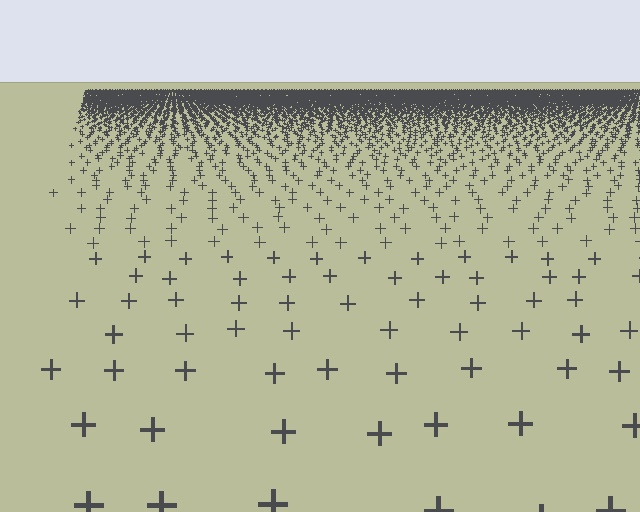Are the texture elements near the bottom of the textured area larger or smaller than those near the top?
Larger. Near the bottom, elements are closer to the viewer and appear at a bigger on-screen size.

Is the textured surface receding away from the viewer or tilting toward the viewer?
The surface is receding away from the viewer. Texture elements get smaller and denser toward the top.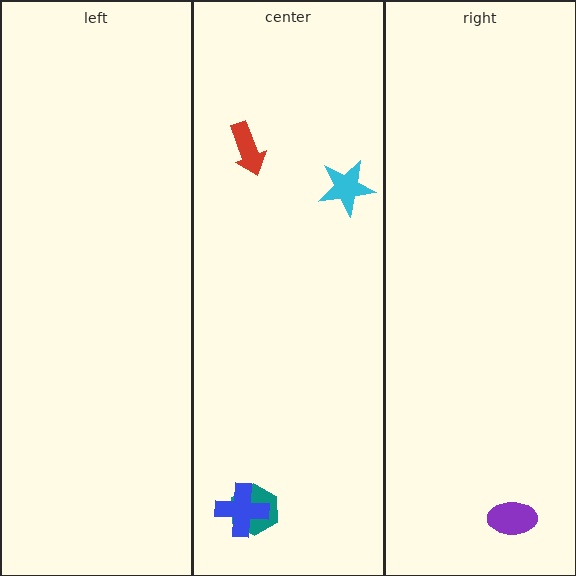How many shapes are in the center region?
4.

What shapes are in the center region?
The cyan star, the teal hexagon, the blue cross, the red arrow.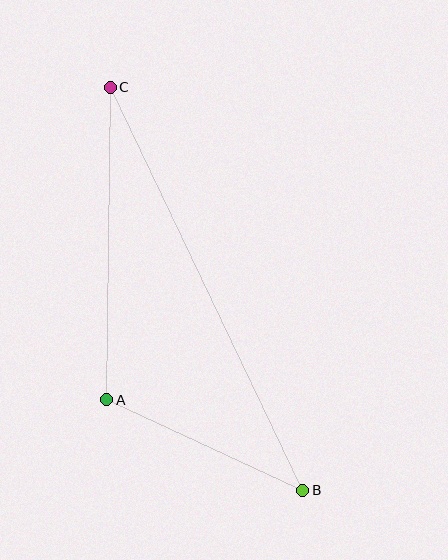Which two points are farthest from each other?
Points B and C are farthest from each other.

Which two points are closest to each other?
Points A and B are closest to each other.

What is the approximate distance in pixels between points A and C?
The distance between A and C is approximately 313 pixels.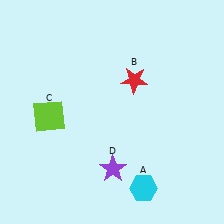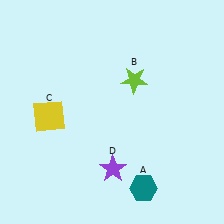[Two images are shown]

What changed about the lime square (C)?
In Image 1, C is lime. In Image 2, it changed to yellow.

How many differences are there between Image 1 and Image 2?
There are 3 differences between the two images.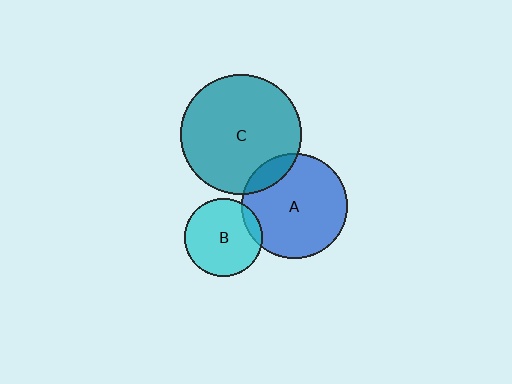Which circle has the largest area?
Circle C (teal).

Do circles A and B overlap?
Yes.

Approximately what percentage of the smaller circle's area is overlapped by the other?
Approximately 10%.